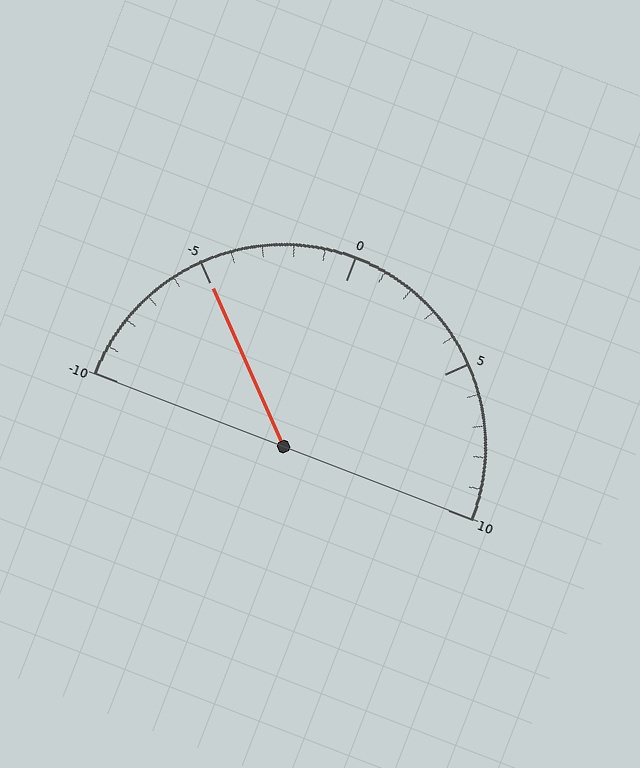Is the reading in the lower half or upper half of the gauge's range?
The reading is in the lower half of the range (-10 to 10).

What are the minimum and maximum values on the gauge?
The gauge ranges from -10 to 10.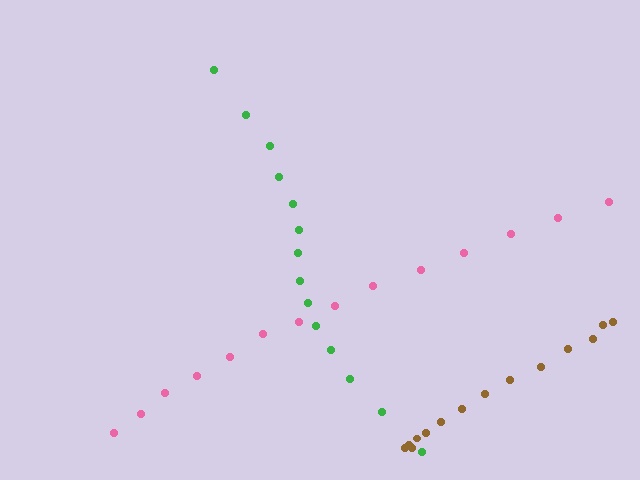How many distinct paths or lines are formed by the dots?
There are 3 distinct paths.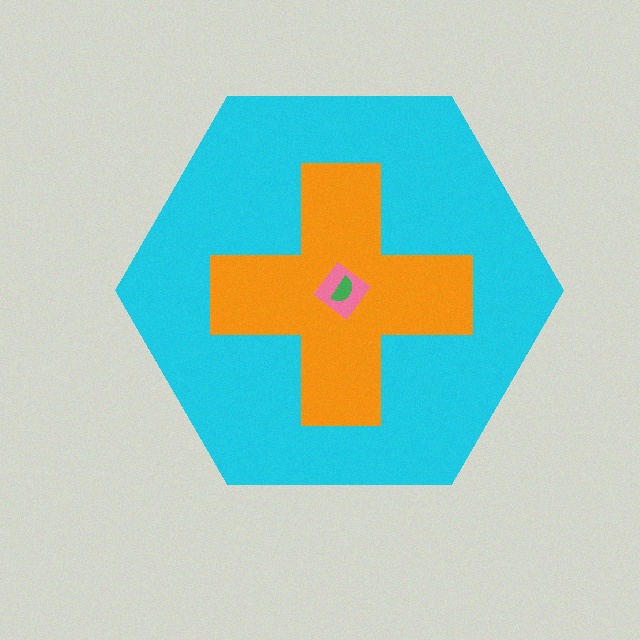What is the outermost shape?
The cyan hexagon.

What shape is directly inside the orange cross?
The pink diamond.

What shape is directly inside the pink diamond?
The green semicircle.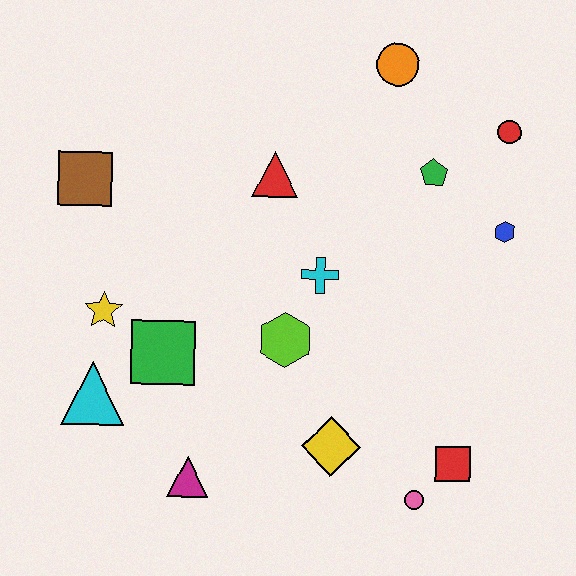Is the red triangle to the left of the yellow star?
No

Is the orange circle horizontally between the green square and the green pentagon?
Yes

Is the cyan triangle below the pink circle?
No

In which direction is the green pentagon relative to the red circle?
The green pentagon is to the left of the red circle.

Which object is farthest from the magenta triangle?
The red circle is farthest from the magenta triangle.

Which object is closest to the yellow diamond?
The pink circle is closest to the yellow diamond.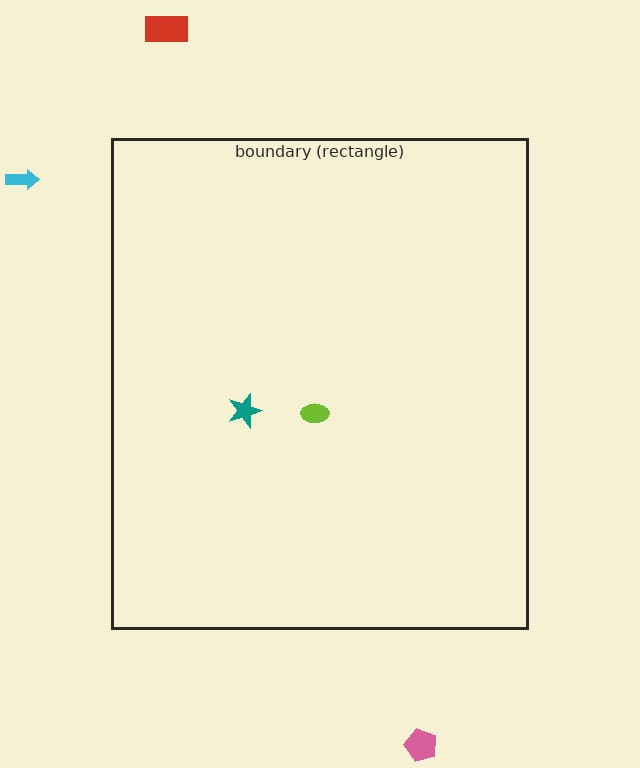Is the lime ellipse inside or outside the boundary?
Inside.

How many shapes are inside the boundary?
2 inside, 3 outside.